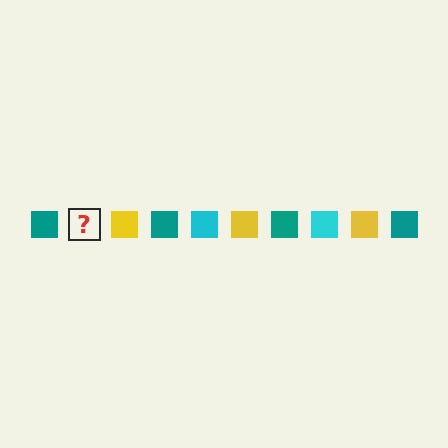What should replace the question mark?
The question mark should be replaced with a cyan square.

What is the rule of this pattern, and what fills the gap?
The rule is that the pattern cycles through teal, cyan, yellow squares. The gap should be filled with a cyan square.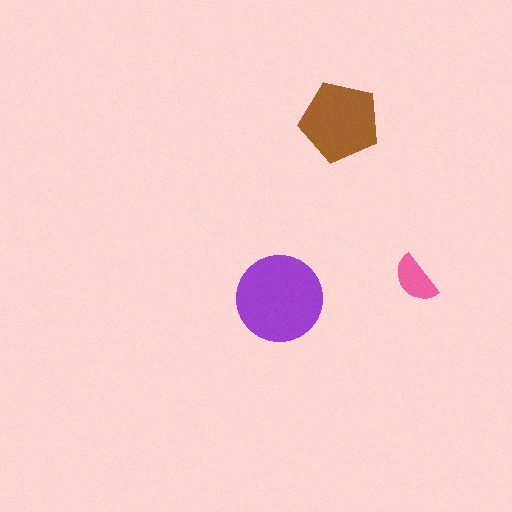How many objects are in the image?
There are 3 objects in the image.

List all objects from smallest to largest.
The pink semicircle, the brown pentagon, the purple circle.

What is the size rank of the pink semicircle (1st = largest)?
3rd.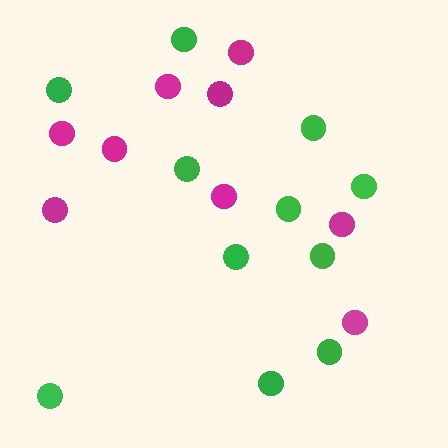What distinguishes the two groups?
There are 2 groups: one group of magenta circles (9) and one group of green circles (11).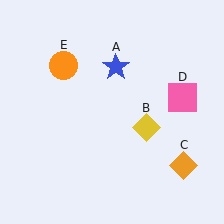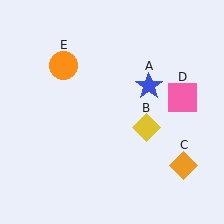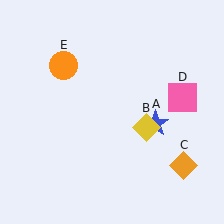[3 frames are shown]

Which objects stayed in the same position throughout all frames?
Yellow diamond (object B) and orange diamond (object C) and pink square (object D) and orange circle (object E) remained stationary.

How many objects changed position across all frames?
1 object changed position: blue star (object A).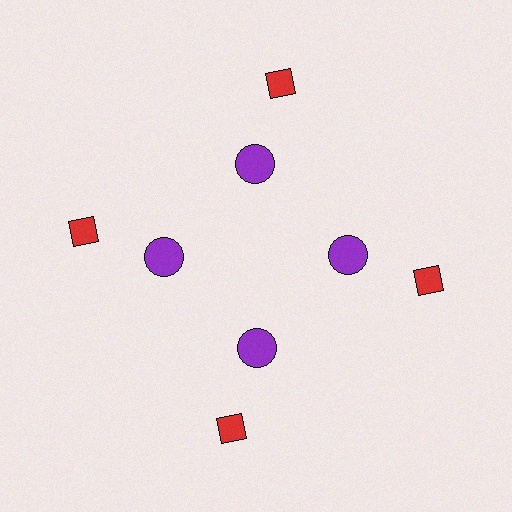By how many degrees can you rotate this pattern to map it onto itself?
The pattern maps onto itself every 90 degrees of rotation.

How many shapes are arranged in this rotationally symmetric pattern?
There are 8 shapes, arranged in 4 groups of 2.